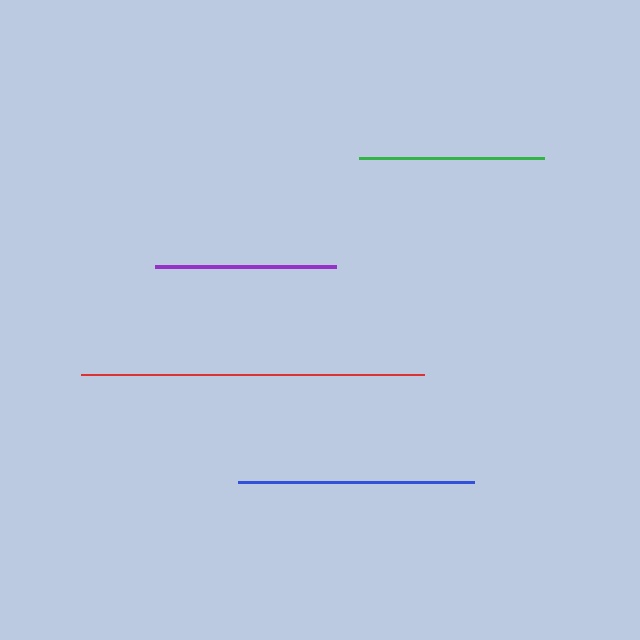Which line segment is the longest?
The red line is the longest at approximately 343 pixels.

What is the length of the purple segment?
The purple segment is approximately 181 pixels long.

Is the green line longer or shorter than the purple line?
The green line is longer than the purple line.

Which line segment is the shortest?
The purple line is the shortest at approximately 181 pixels.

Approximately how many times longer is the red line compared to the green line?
The red line is approximately 1.9 times the length of the green line.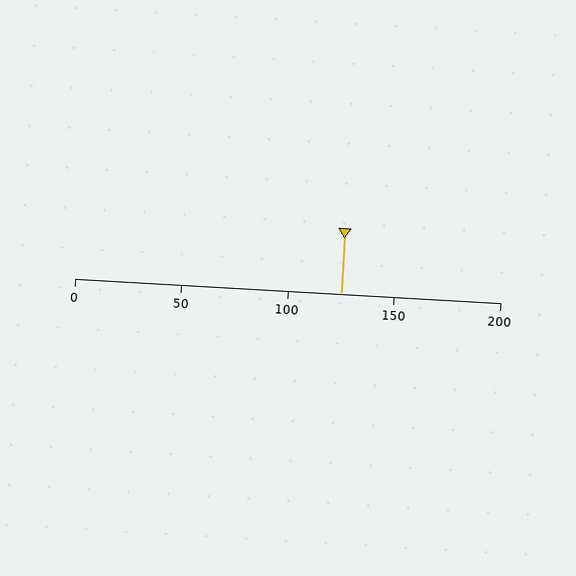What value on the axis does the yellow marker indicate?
The marker indicates approximately 125.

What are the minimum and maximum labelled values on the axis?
The axis runs from 0 to 200.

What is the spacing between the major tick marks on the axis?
The major ticks are spaced 50 apart.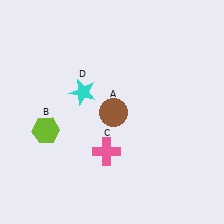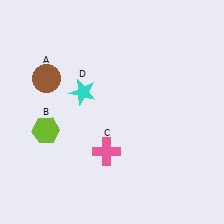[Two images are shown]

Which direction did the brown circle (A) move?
The brown circle (A) moved left.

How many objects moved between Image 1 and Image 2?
1 object moved between the two images.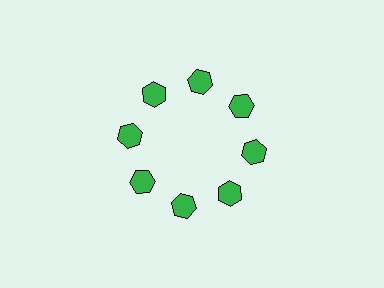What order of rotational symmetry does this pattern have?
This pattern has 8-fold rotational symmetry.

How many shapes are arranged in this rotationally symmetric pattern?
There are 8 shapes, arranged in 8 groups of 1.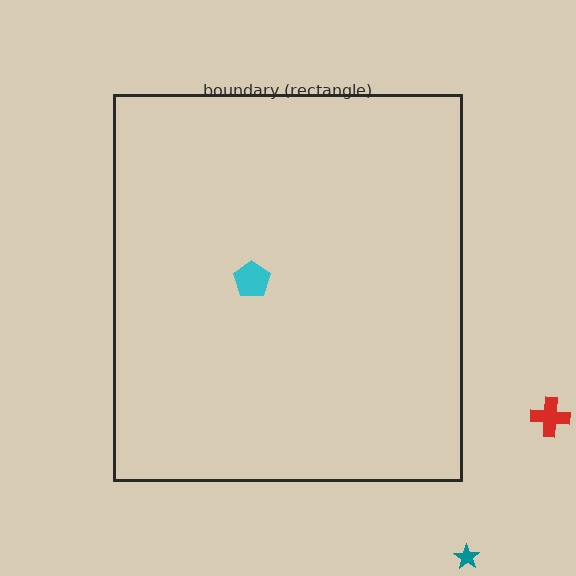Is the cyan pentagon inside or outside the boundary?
Inside.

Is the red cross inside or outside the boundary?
Outside.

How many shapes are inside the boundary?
1 inside, 2 outside.